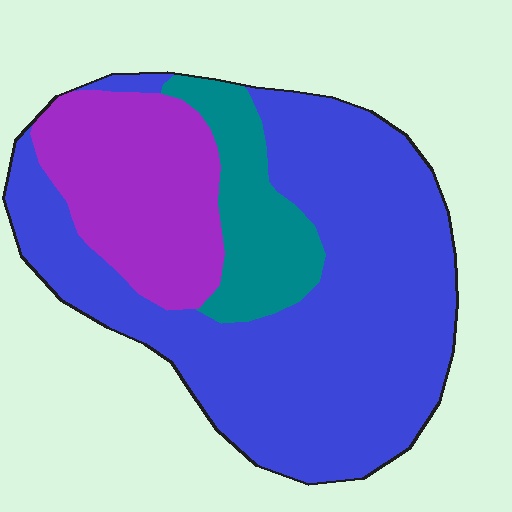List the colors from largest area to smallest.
From largest to smallest: blue, purple, teal.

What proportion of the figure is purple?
Purple takes up less than a quarter of the figure.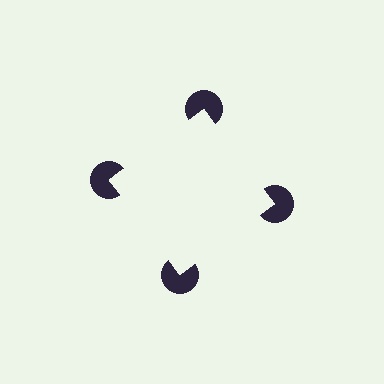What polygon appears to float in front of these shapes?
An illusory square — its edges are inferred from the aligned wedge cuts in the pac-man discs, not physically drawn.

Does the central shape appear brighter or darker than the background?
It typically appears slightly brighter than the background, even though no actual brightness change is drawn.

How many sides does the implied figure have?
4 sides.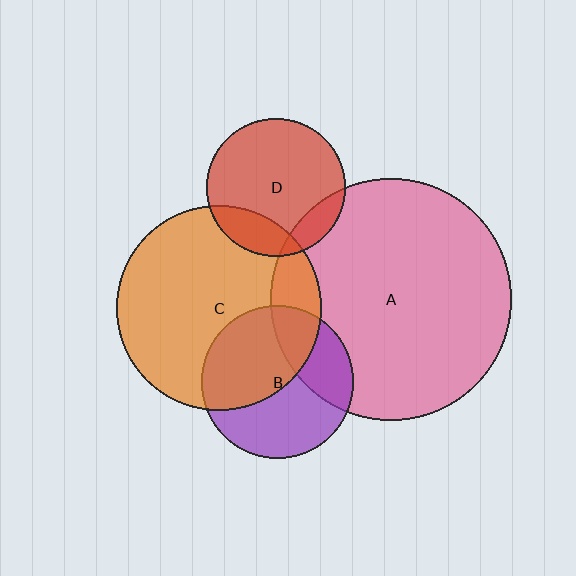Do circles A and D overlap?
Yes.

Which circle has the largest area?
Circle A (pink).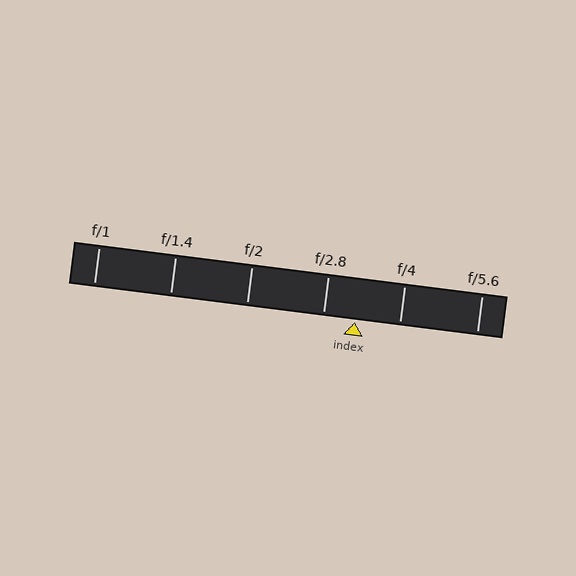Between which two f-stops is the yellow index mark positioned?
The index mark is between f/2.8 and f/4.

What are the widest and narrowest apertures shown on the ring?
The widest aperture shown is f/1 and the narrowest is f/5.6.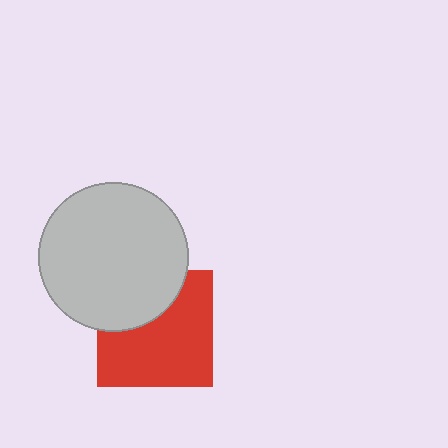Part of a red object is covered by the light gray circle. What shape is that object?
It is a square.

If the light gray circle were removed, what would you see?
You would see the complete red square.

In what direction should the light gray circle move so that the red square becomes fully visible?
The light gray circle should move up. That is the shortest direction to clear the overlap and leave the red square fully visible.